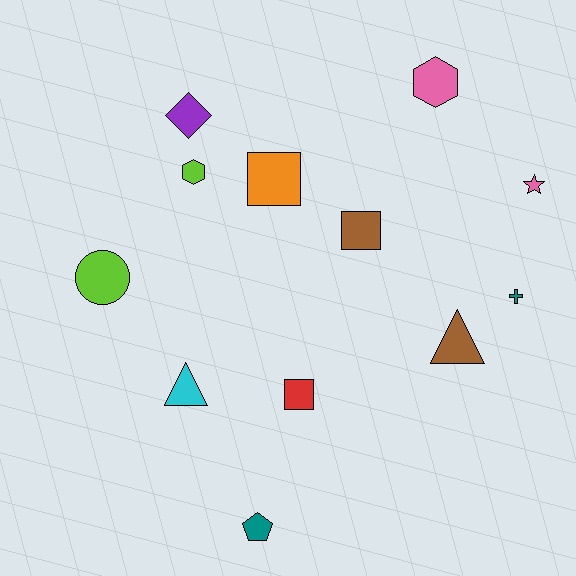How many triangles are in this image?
There are 2 triangles.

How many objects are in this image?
There are 12 objects.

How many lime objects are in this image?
There are 2 lime objects.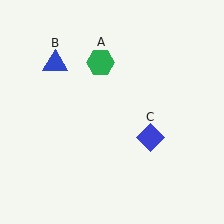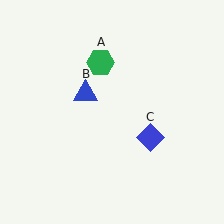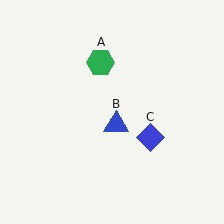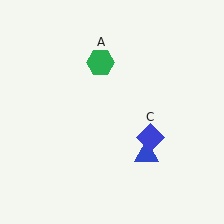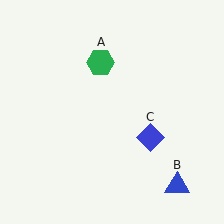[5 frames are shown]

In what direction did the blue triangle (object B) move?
The blue triangle (object B) moved down and to the right.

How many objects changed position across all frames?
1 object changed position: blue triangle (object B).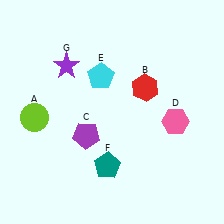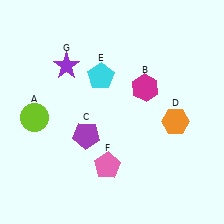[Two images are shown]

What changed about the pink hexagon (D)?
In Image 1, D is pink. In Image 2, it changed to orange.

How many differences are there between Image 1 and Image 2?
There are 3 differences between the two images.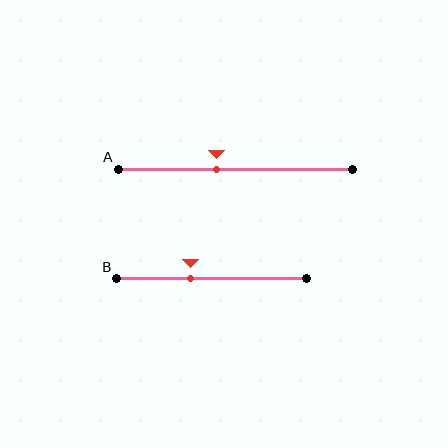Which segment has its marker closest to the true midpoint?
Segment A has its marker closest to the true midpoint.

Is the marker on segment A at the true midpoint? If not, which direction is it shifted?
No, the marker on segment A is shifted to the left by about 8% of the segment length.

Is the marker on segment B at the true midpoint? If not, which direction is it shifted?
No, the marker on segment B is shifted to the left by about 11% of the segment length.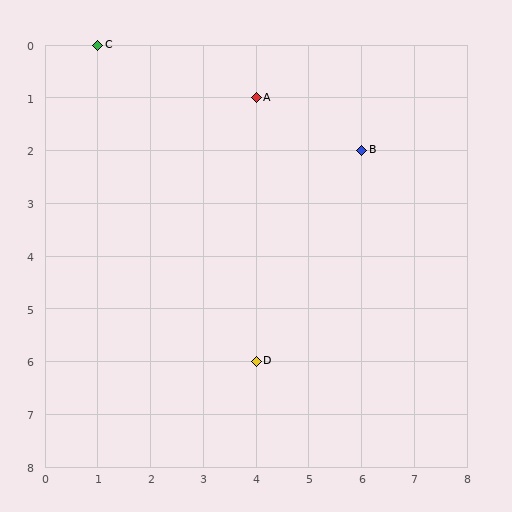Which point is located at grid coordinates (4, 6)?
Point D is at (4, 6).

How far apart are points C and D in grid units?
Points C and D are 3 columns and 6 rows apart (about 6.7 grid units diagonally).